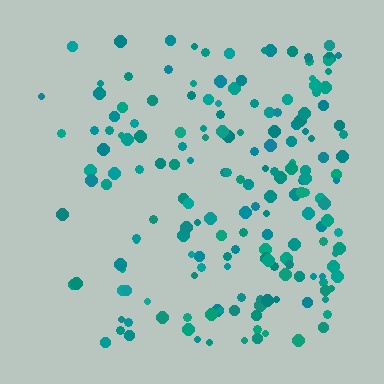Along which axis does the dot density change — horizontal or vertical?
Horizontal.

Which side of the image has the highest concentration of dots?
The right.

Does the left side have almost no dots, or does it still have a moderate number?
Still a moderate number, just noticeably fewer than the right.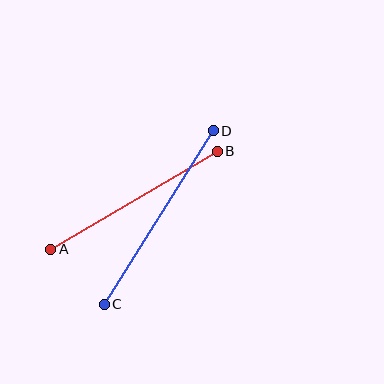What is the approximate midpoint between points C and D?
The midpoint is at approximately (159, 217) pixels.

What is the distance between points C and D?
The distance is approximately 205 pixels.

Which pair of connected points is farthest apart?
Points C and D are farthest apart.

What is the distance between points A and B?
The distance is approximately 193 pixels.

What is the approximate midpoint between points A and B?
The midpoint is at approximately (134, 200) pixels.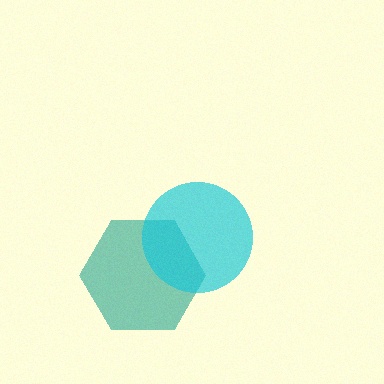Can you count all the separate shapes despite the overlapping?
Yes, there are 2 separate shapes.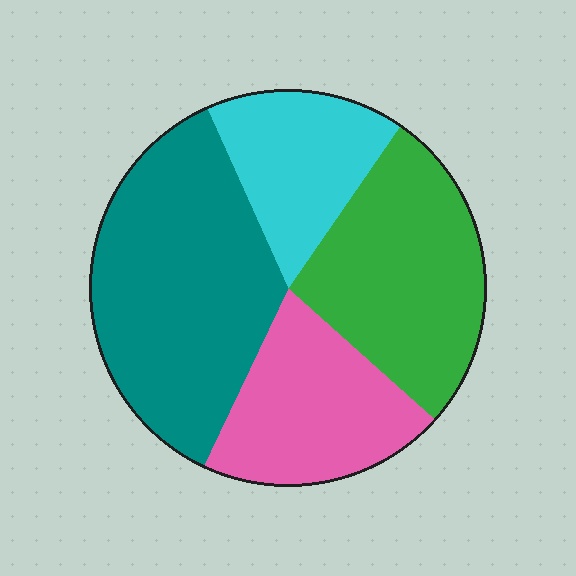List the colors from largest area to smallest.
From largest to smallest: teal, green, pink, cyan.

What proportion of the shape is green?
Green covers roughly 25% of the shape.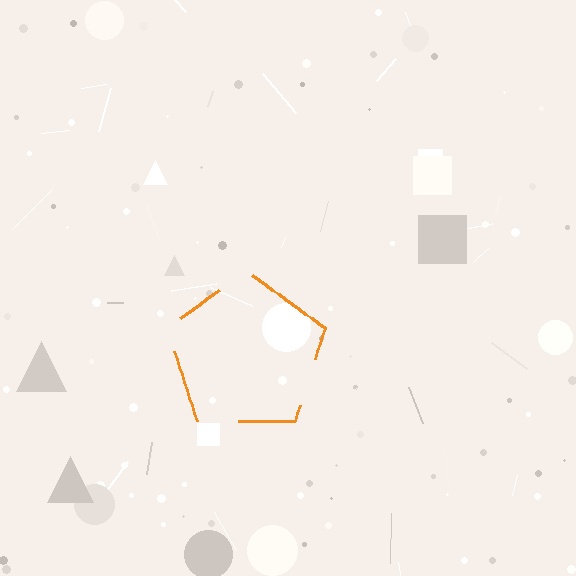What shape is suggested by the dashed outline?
The dashed outline suggests a pentagon.